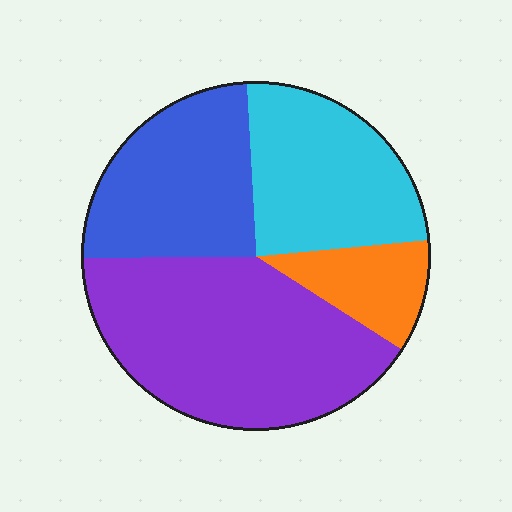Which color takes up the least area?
Orange, at roughly 10%.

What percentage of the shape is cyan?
Cyan takes up less than a quarter of the shape.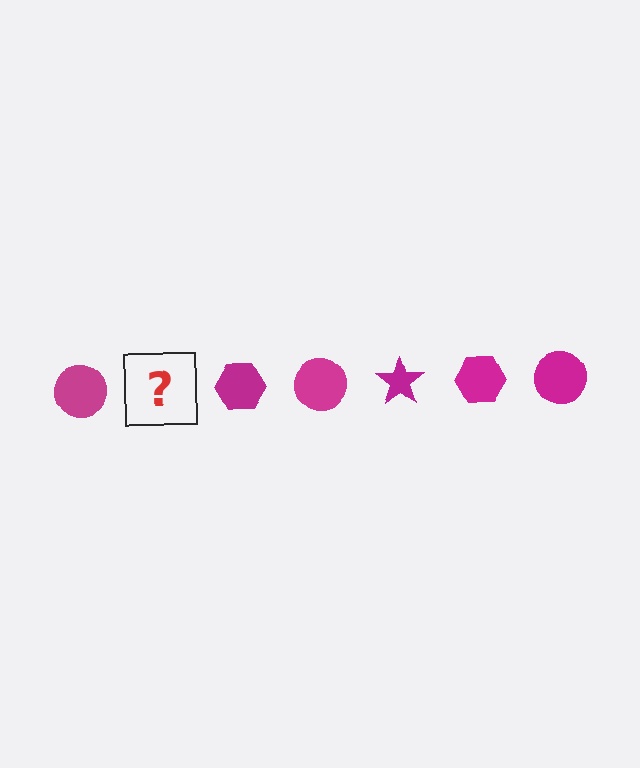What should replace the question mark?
The question mark should be replaced with a magenta star.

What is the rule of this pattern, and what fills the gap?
The rule is that the pattern cycles through circle, star, hexagon shapes in magenta. The gap should be filled with a magenta star.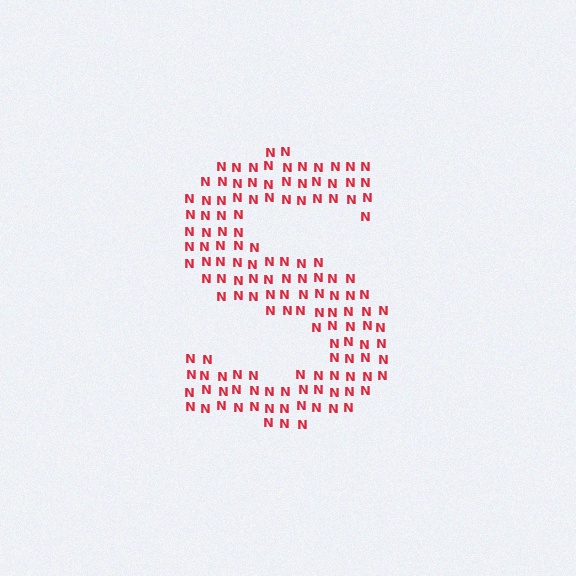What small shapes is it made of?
It is made of small letter N's.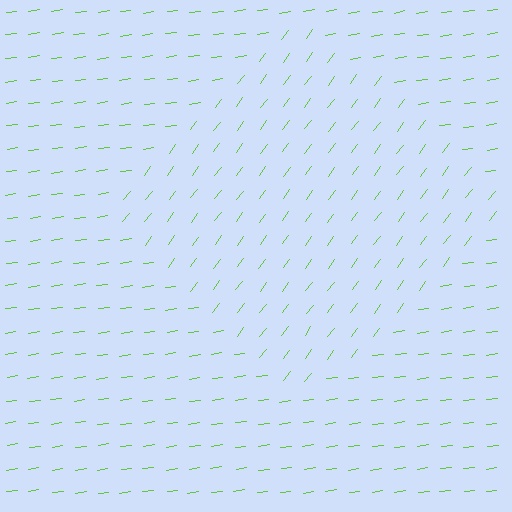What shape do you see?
I see a diamond.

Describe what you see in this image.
The image is filled with small lime line segments. A diamond region in the image has lines oriented differently from the surrounding lines, creating a visible texture boundary.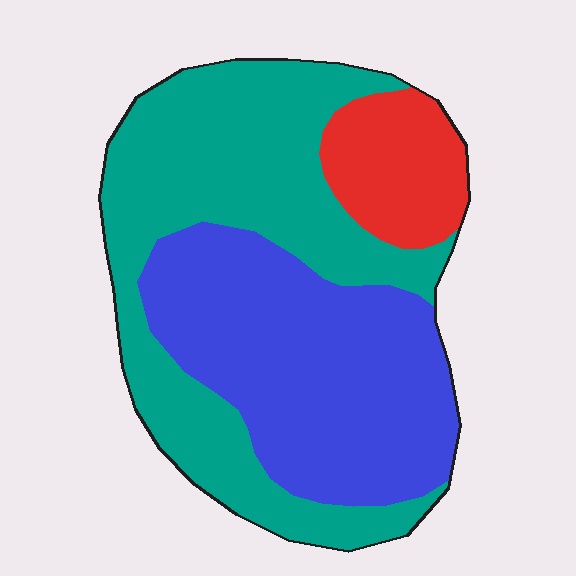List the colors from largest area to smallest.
From largest to smallest: teal, blue, red.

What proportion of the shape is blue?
Blue covers around 40% of the shape.